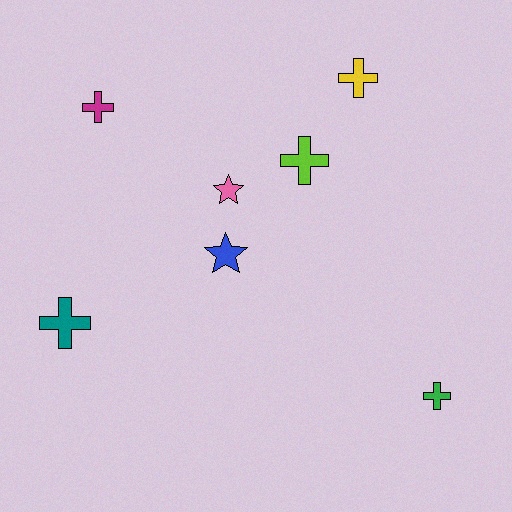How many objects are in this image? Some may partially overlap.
There are 7 objects.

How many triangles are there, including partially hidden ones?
There are no triangles.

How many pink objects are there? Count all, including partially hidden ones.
There is 1 pink object.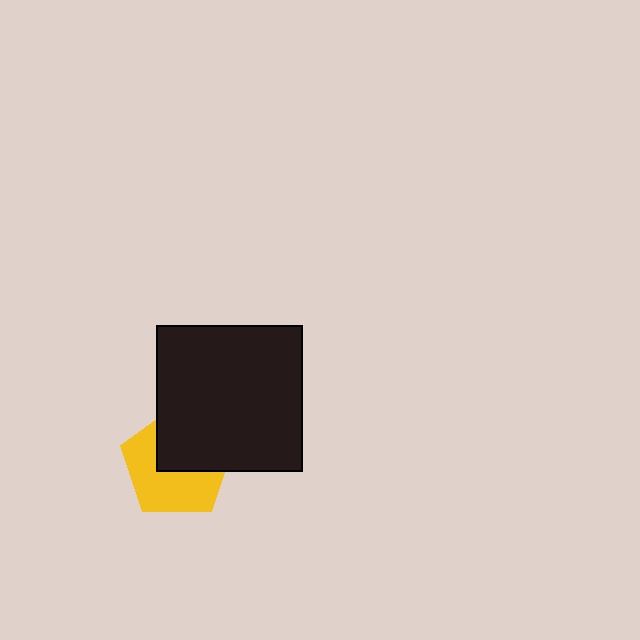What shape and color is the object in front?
The object in front is a black square.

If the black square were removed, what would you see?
You would see the complete yellow pentagon.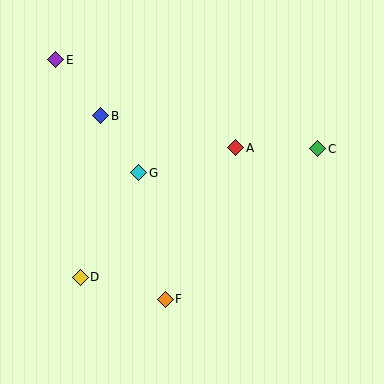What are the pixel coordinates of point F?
Point F is at (165, 299).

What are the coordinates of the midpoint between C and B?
The midpoint between C and B is at (209, 132).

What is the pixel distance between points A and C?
The distance between A and C is 82 pixels.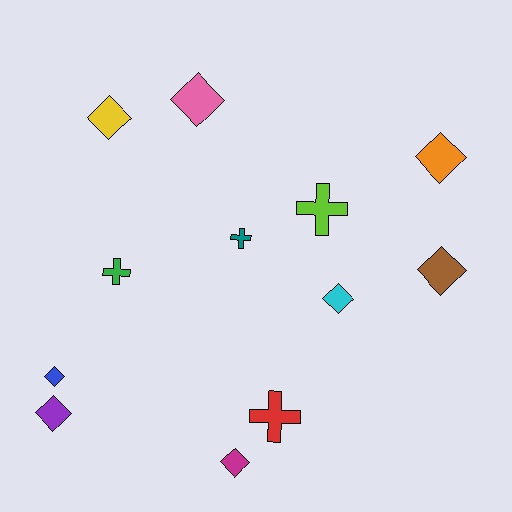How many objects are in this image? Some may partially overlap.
There are 12 objects.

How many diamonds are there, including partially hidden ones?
There are 8 diamonds.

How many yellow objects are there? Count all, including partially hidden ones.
There is 1 yellow object.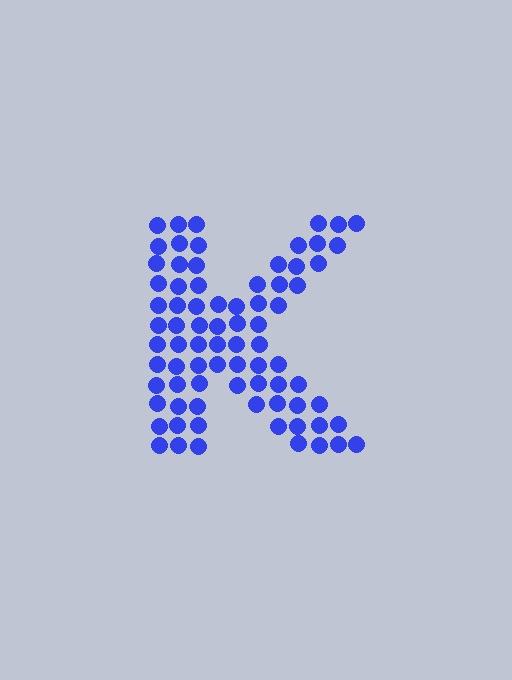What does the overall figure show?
The overall figure shows the letter K.